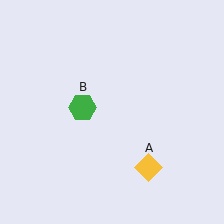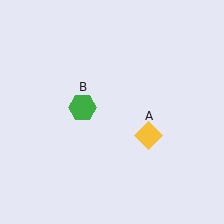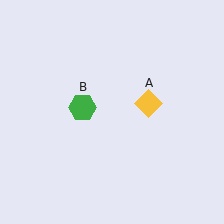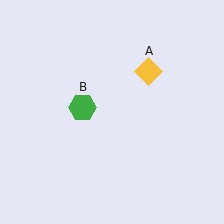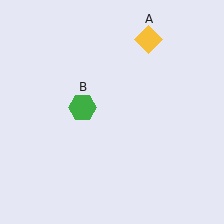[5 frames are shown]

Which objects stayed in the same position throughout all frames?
Green hexagon (object B) remained stationary.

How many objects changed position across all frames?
1 object changed position: yellow diamond (object A).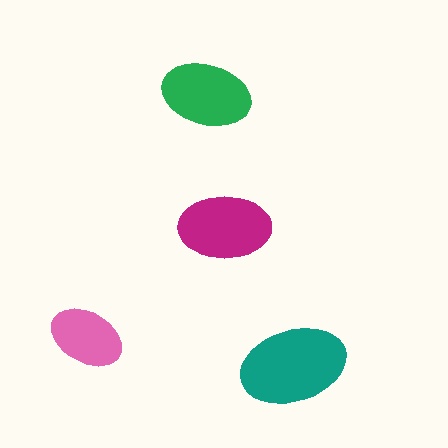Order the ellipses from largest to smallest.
the teal one, the magenta one, the green one, the pink one.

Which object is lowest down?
The teal ellipse is bottommost.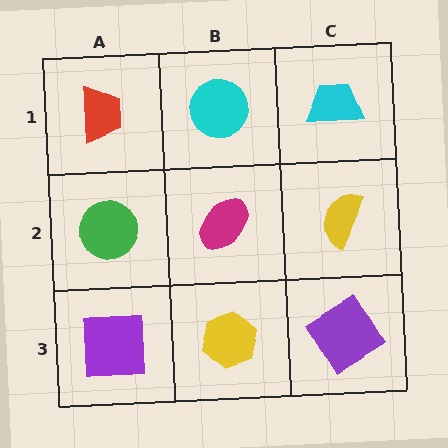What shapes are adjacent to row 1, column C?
A yellow semicircle (row 2, column C), a cyan circle (row 1, column B).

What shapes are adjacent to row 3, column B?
A magenta ellipse (row 2, column B), a purple square (row 3, column A), a purple diamond (row 3, column C).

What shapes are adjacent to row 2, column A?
A red trapezoid (row 1, column A), a purple square (row 3, column A), a magenta ellipse (row 2, column B).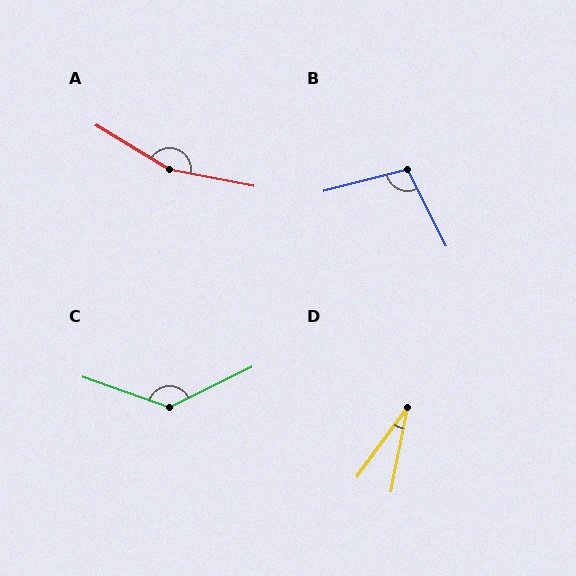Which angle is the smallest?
D, at approximately 25 degrees.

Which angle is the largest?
A, at approximately 159 degrees.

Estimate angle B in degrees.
Approximately 102 degrees.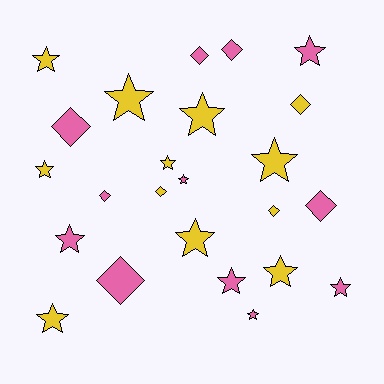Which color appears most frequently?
Pink, with 12 objects.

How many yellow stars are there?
There are 9 yellow stars.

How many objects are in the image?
There are 24 objects.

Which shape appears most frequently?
Star, with 15 objects.